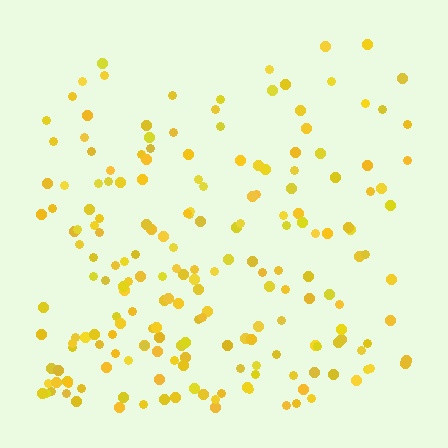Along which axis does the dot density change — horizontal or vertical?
Vertical.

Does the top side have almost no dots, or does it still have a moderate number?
Still a moderate number, just noticeably fewer than the bottom.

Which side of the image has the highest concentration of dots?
The bottom.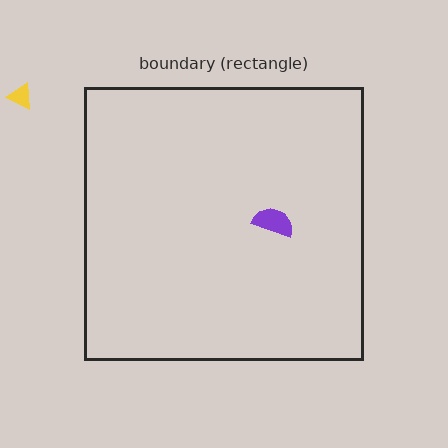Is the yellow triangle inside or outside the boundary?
Outside.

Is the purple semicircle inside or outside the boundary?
Inside.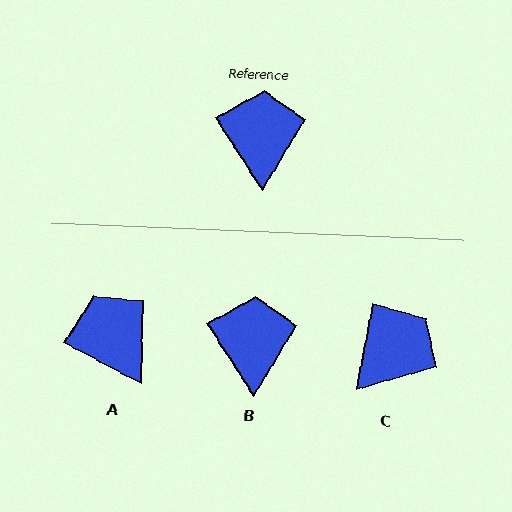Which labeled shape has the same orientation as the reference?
B.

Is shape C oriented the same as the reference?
No, it is off by about 44 degrees.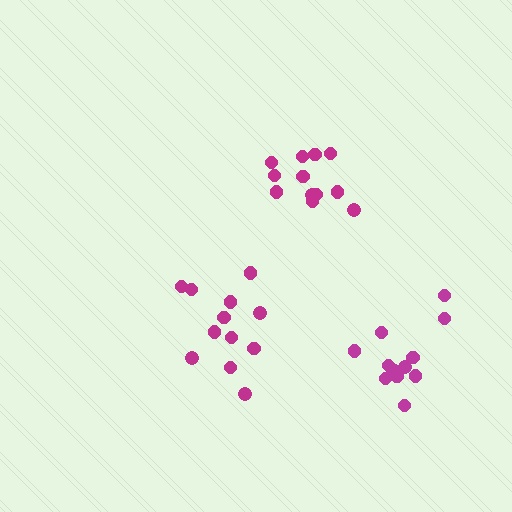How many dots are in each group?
Group 1: 12 dots, Group 2: 12 dots, Group 3: 12 dots (36 total).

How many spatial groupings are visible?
There are 3 spatial groupings.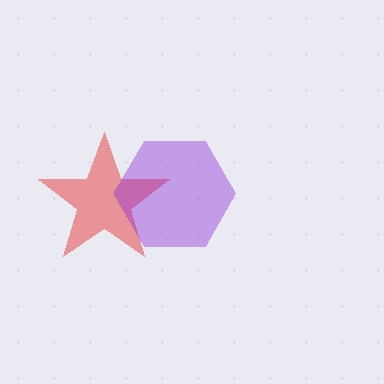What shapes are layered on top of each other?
The layered shapes are: a red star, a purple hexagon.